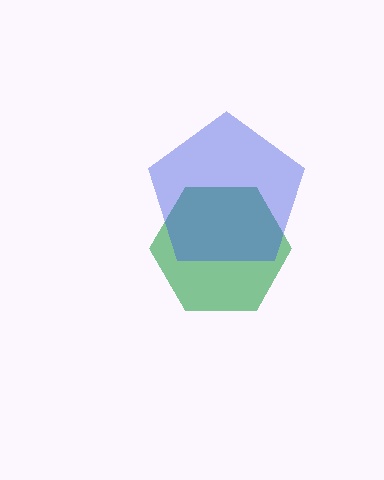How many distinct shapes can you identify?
There are 2 distinct shapes: a green hexagon, a blue pentagon.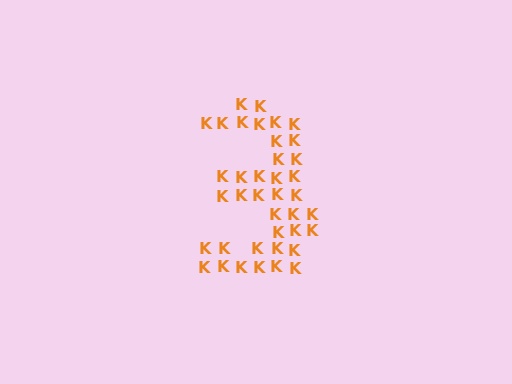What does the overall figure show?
The overall figure shows the digit 3.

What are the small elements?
The small elements are letter K's.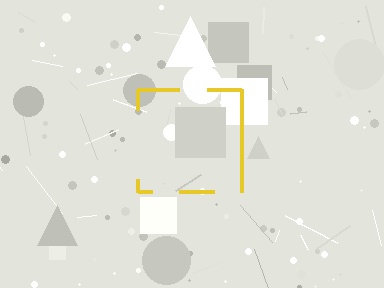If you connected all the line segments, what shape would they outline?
They would outline a square.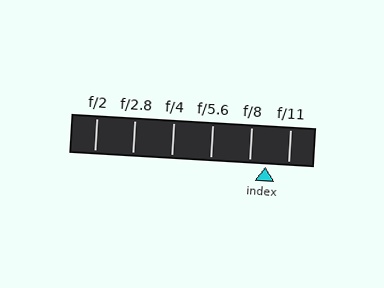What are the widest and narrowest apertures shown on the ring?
The widest aperture shown is f/2 and the narrowest is f/11.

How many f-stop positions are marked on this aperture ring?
There are 6 f-stop positions marked.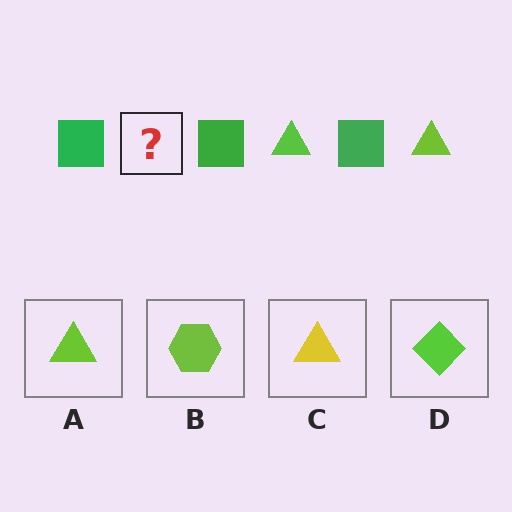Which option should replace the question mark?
Option A.